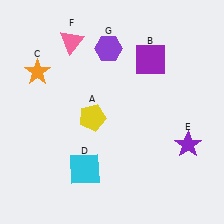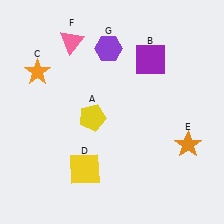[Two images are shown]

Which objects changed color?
D changed from cyan to yellow. E changed from purple to orange.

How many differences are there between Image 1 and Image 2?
There are 2 differences between the two images.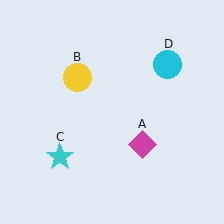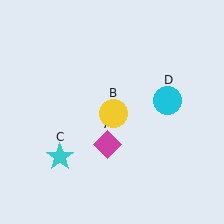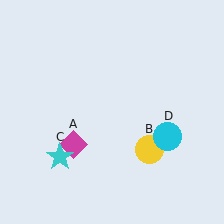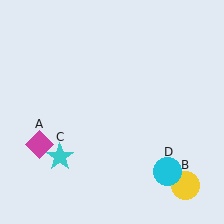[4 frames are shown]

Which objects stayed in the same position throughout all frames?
Cyan star (object C) remained stationary.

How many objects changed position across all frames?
3 objects changed position: magenta diamond (object A), yellow circle (object B), cyan circle (object D).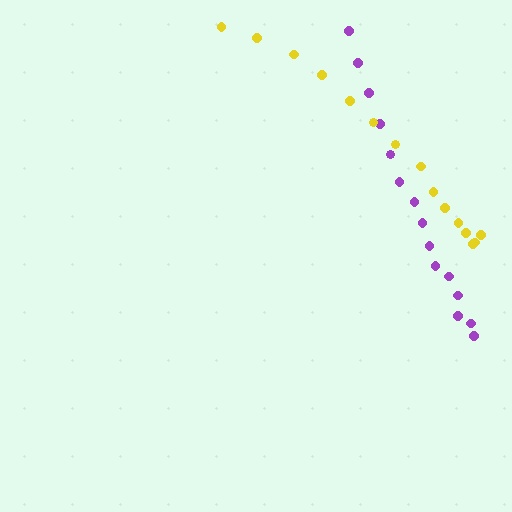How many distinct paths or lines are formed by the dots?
There are 2 distinct paths.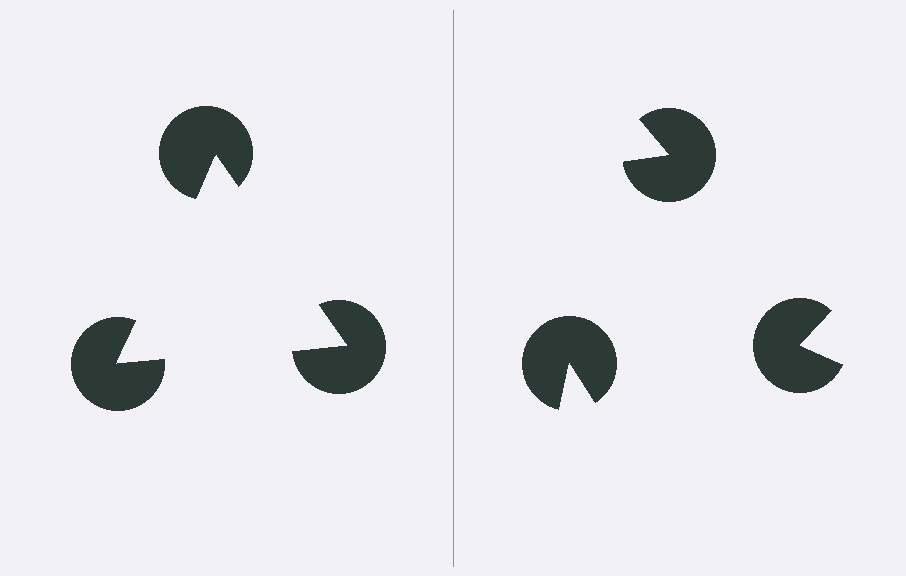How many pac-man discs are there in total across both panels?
6 — 3 on each side.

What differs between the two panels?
The pac-man discs are positioned identically on both sides; only the wedge orientations differ. On the left they align to a triangle; on the right they are misaligned.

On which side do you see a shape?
An illusory triangle appears on the left side. On the right side the wedge cuts are rotated, so no coherent shape forms.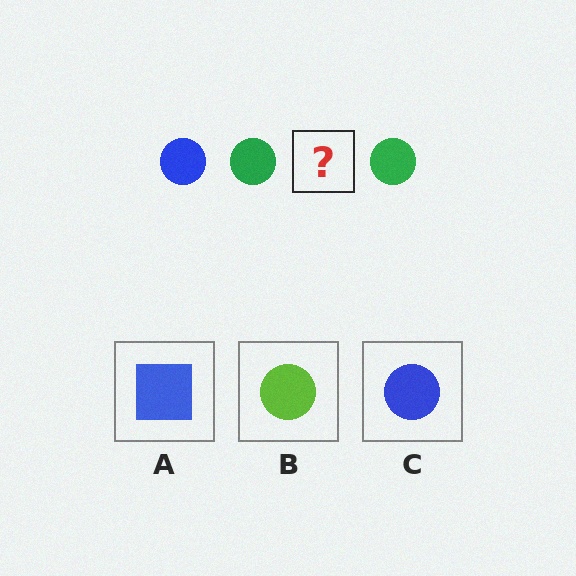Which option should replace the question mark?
Option C.